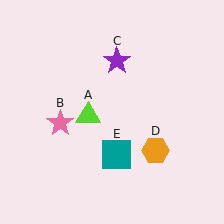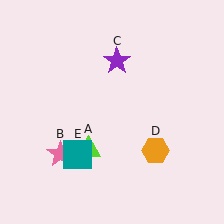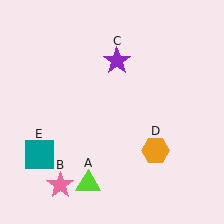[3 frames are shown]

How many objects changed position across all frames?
3 objects changed position: lime triangle (object A), pink star (object B), teal square (object E).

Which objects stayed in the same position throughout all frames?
Purple star (object C) and orange hexagon (object D) remained stationary.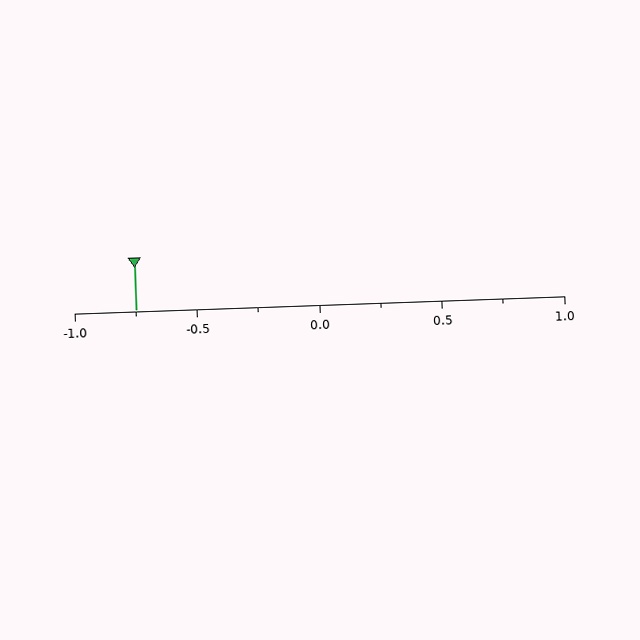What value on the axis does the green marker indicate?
The marker indicates approximately -0.75.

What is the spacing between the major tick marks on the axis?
The major ticks are spaced 0.5 apart.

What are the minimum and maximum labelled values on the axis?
The axis runs from -1.0 to 1.0.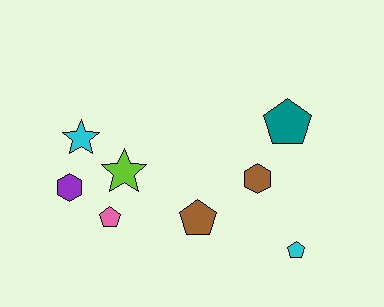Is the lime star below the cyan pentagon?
No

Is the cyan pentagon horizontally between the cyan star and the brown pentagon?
No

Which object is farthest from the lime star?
The cyan pentagon is farthest from the lime star.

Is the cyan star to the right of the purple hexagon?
Yes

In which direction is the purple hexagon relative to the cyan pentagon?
The purple hexagon is to the left of the cyan pentagon.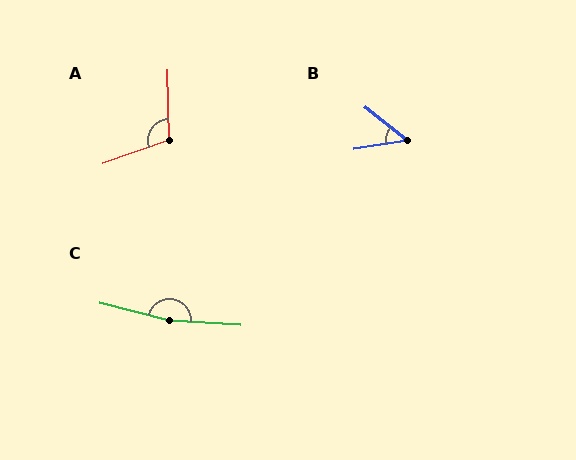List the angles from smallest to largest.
B (47°), A (108°), C (170°).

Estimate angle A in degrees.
Approximately 108 degrees.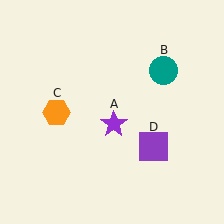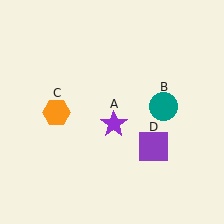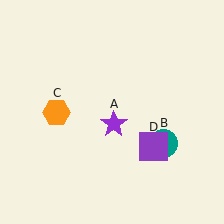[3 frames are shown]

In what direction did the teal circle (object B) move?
The teal circle (object B) moved down.